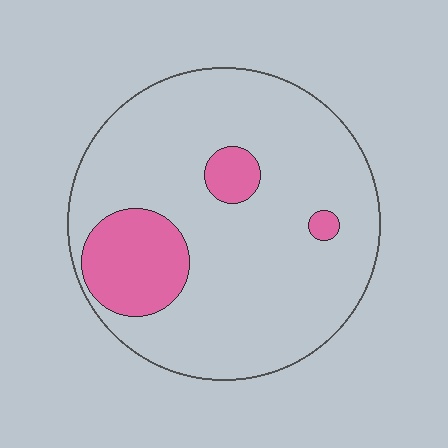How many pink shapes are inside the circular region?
3.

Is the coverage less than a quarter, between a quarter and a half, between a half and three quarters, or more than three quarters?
Less than a quarter.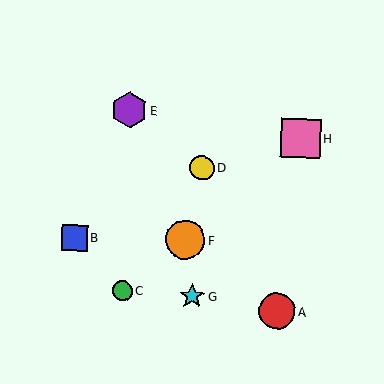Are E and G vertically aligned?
No, E is at x≈130 and G is at x≈192.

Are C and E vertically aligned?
Yes, both are at x≈122.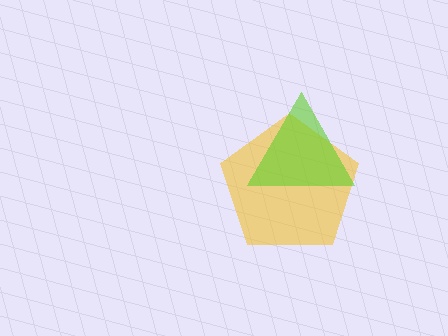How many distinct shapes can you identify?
There are 2 distinct shapes: a yellow pentagon, a lime triangle.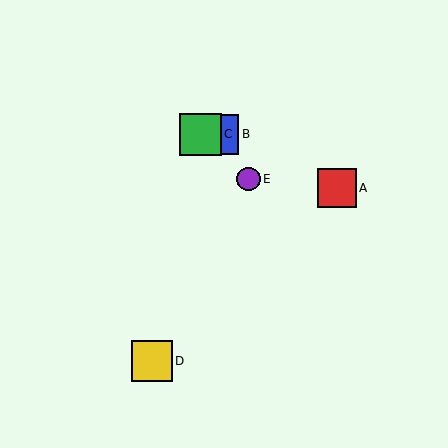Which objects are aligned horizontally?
Objects B, C are aligned horizontally.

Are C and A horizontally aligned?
No, C is at y≈134 and A is at y≈188.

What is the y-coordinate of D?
Object D is at y≈361.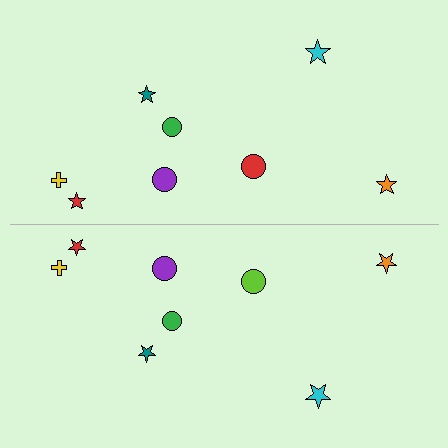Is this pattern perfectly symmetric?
No, the pattern is not perfectly symmetric. The lime circle on the bottom side breaks the symmetry — its mirror counterpart is red.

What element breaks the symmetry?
The lime circle on the bottom side breaks the symmetry — its mirror counterpart is red.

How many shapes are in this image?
There are 16 shapes in this image.